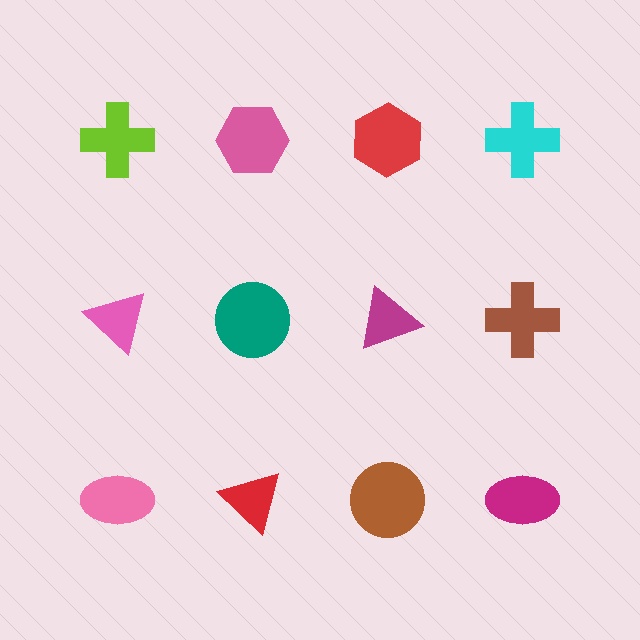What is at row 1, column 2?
A pink hexagon.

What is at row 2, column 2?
A teal circle.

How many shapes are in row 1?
4 shapes.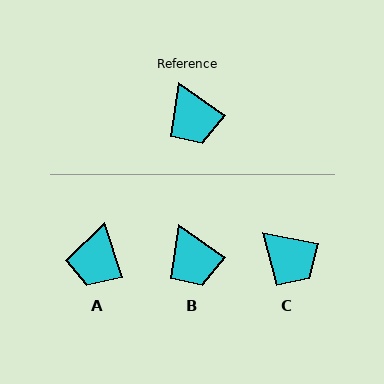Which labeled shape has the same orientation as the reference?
B.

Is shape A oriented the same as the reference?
No, it is off by about 36 degrees.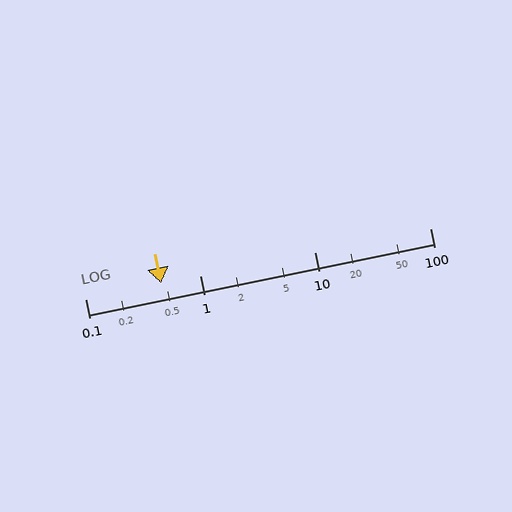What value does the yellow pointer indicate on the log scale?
The pointer indicates approximately 0.46.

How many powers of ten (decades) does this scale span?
The scale spans 3 decades, from 0.1 to 100.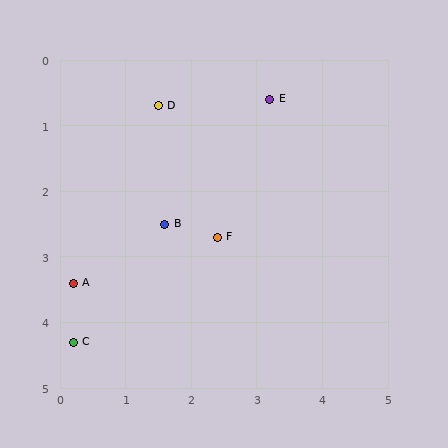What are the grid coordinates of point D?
Point D is at approximately (1.5, 0.7).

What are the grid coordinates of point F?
Point F is at approximately (2.4, 2.7).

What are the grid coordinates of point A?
Point A is at approximately (0.2, 3.4).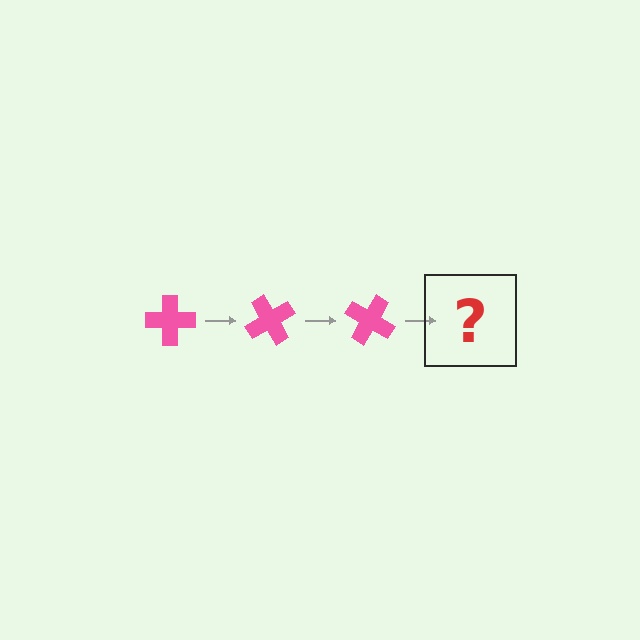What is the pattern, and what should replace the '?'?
The pattern is that the cross rotates 60 degrees each step. The '?' should be a pink cross rotated 180 degrees.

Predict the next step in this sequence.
The next step is a pink cross rotated 180 degrees.